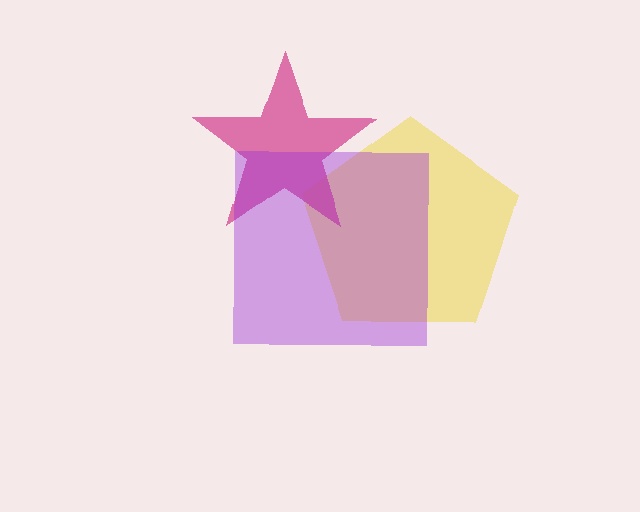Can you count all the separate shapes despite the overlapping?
Yes, there are 3 separate shapes.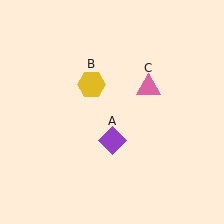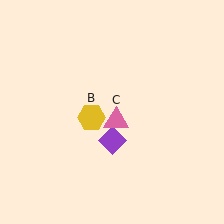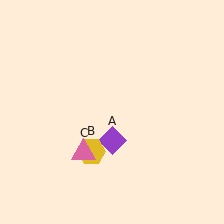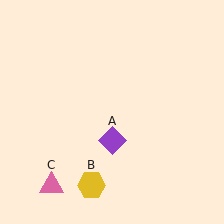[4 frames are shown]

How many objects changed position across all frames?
2 objects changed position: yellow hexagon (object B), pink triangle (object C).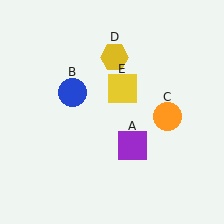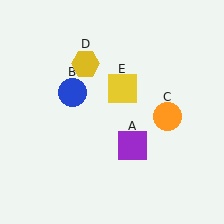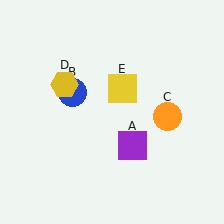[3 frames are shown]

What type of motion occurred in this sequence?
The yellow hexagon (object D) rotated counterclockwise around the center of the scene.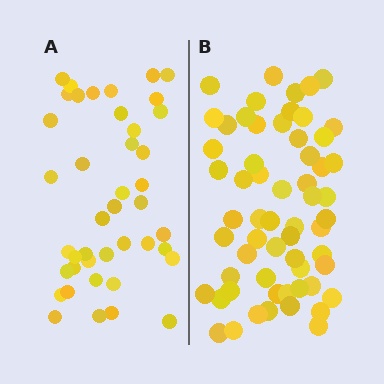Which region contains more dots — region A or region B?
Region B (the right region) has more dots.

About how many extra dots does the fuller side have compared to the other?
Region B has approximately 20 more dots than region A.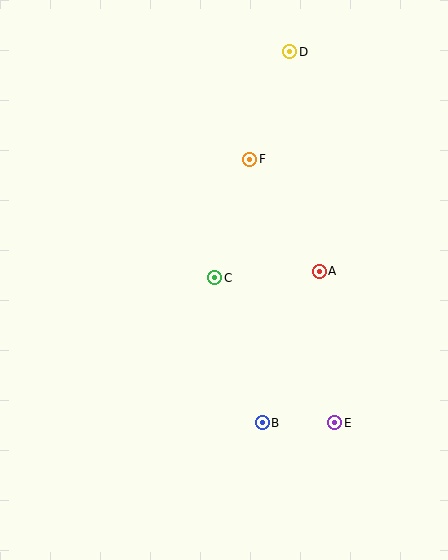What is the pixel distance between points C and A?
The distance between C and A is 104 pixels.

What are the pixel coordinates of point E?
Point E is at (335, 423).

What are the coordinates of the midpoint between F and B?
The midpoint between F and B is at (256, 291).